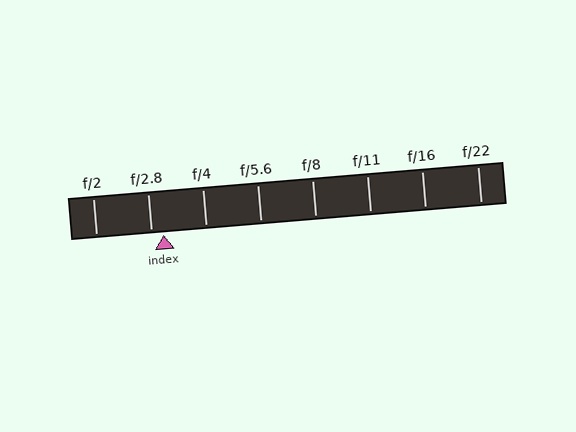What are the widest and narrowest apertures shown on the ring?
The widest aperture shown is f/2 and the narrowest is f/22.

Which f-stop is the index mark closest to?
The index mark is closest to f/2.8.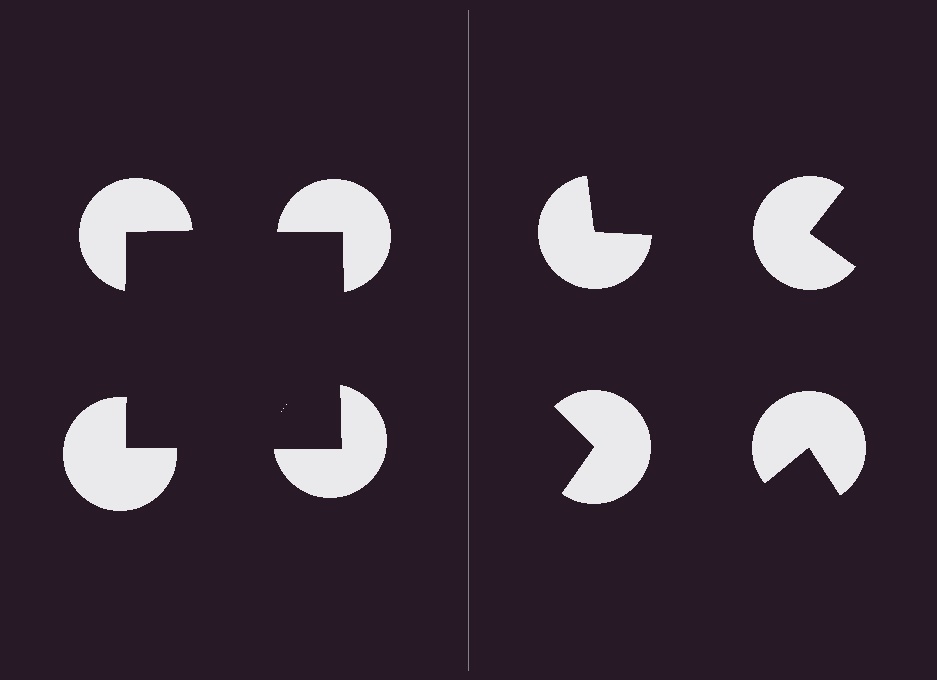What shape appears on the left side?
An illusory square.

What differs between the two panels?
The pac-man discs are positioned identically on both sides; only the wedge orientations differ. On the left they align to a square; on the right they are misaligned.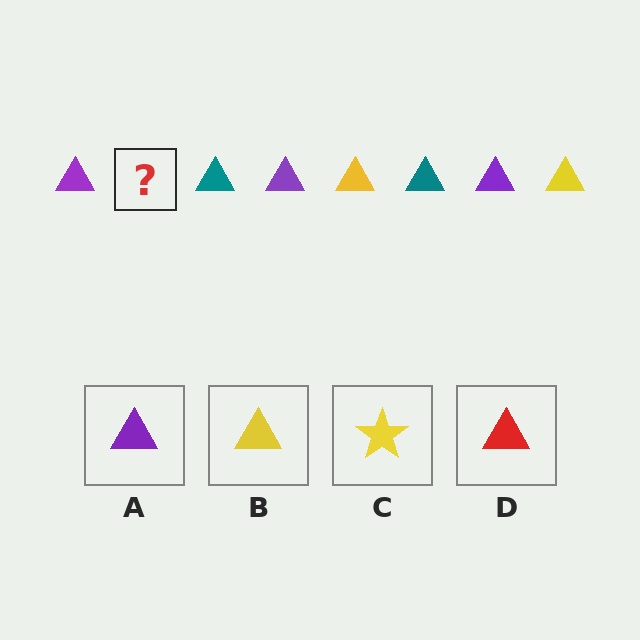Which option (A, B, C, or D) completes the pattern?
B.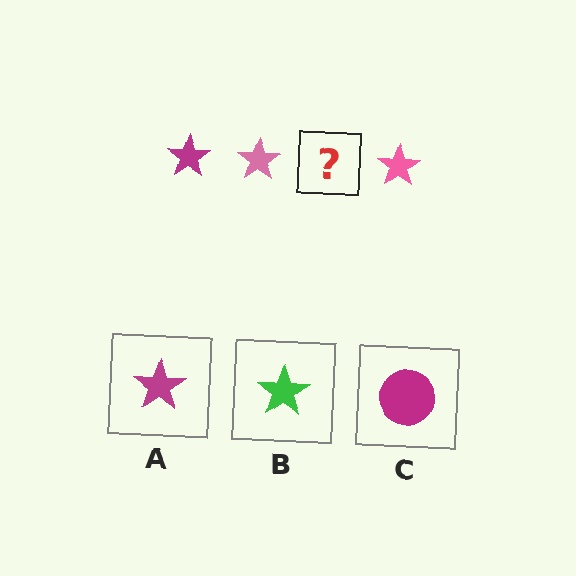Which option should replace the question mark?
Option A.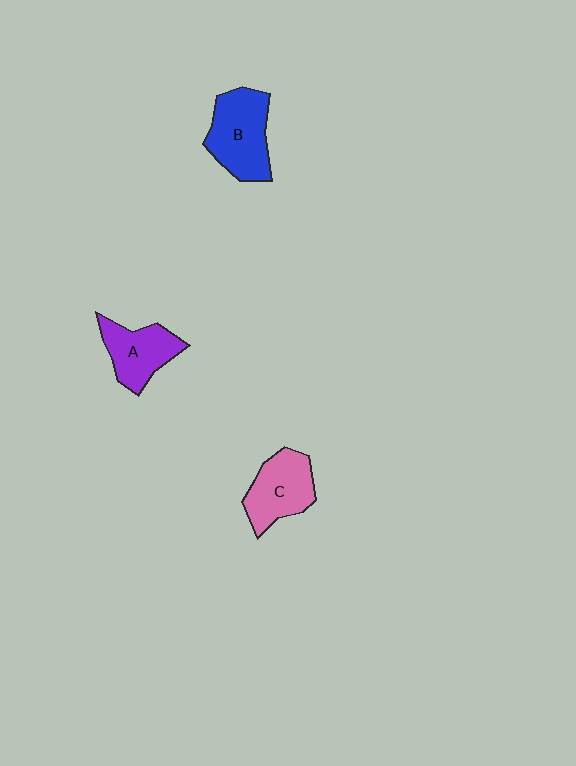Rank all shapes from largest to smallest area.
From largest to smallest: B (blue), C (pink), A (purple).